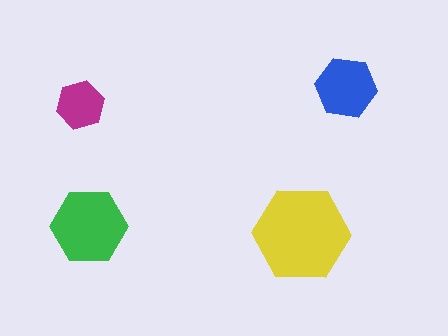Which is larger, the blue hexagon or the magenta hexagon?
The blue one.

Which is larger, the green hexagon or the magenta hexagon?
The green one.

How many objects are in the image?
There are 4 objects in the image.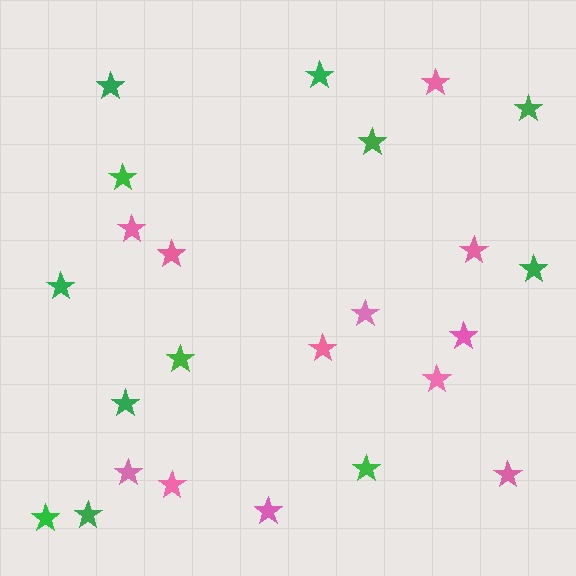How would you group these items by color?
There are 2 groups: one group of pink stars (12) and one group of green stars (12).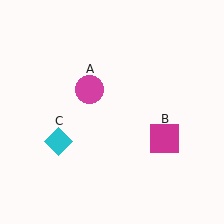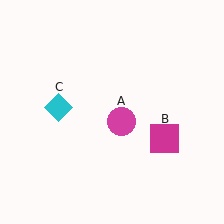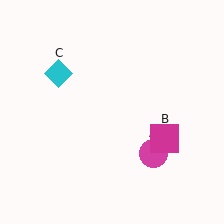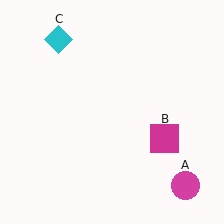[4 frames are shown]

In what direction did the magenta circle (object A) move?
The magenta circle (object A) moved down and to the right.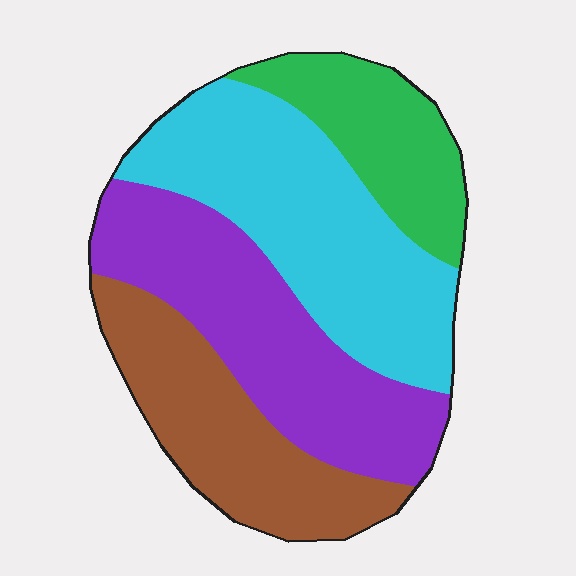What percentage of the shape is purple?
Purple takes up about one third (1/3) of the shape.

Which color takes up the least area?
Green, at roughly 15%.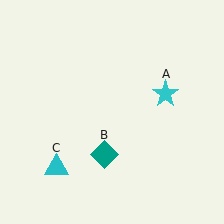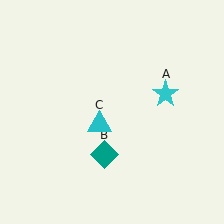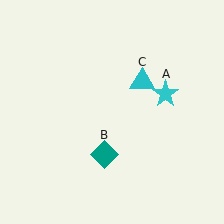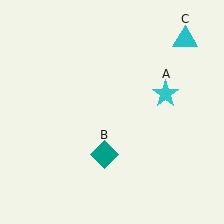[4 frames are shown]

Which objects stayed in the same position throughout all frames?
Cyan star (object A) and teal diamond (object B) remained stationary.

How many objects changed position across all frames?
1 object changed position: cyan triangle (object C).